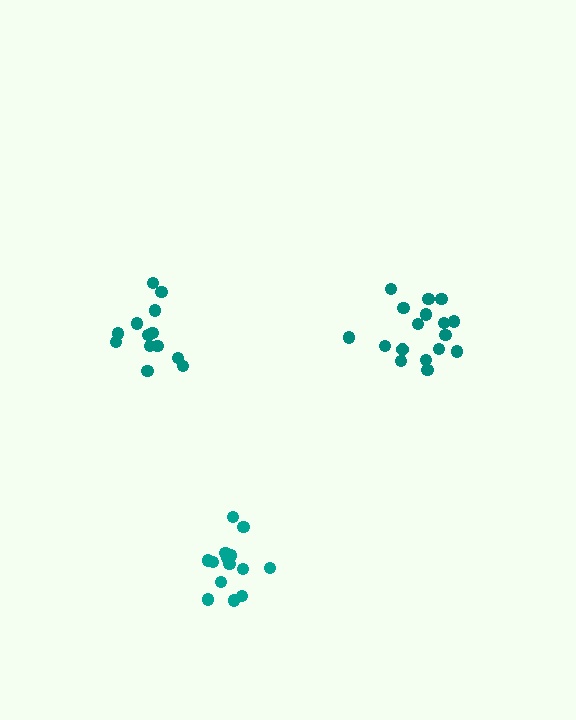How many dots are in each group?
Group 1: 13 dots, Group 2: 17 dots, Group 3: 15 dots (45 total).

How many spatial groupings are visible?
There are 3 spatial groupings.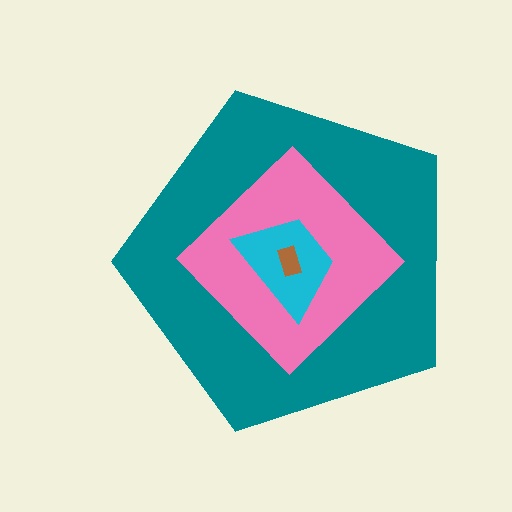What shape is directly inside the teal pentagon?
The pink diamond.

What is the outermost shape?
The teal pentagon.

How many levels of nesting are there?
4.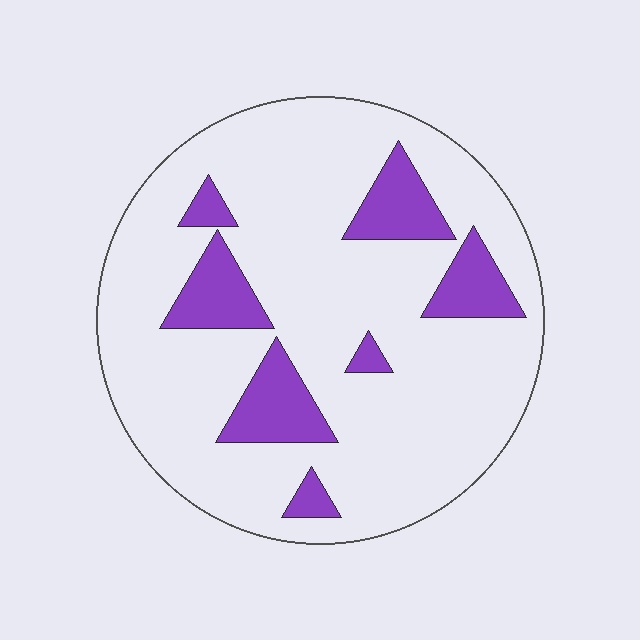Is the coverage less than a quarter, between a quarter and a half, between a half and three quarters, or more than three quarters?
Less than a quarter.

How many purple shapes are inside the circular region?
7.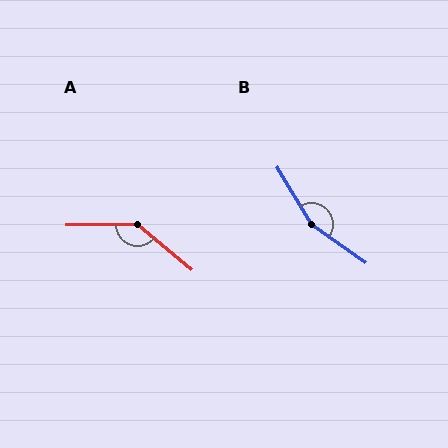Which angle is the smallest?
A, at approximately 140 degrees.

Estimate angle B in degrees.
Approximately 156 degrees.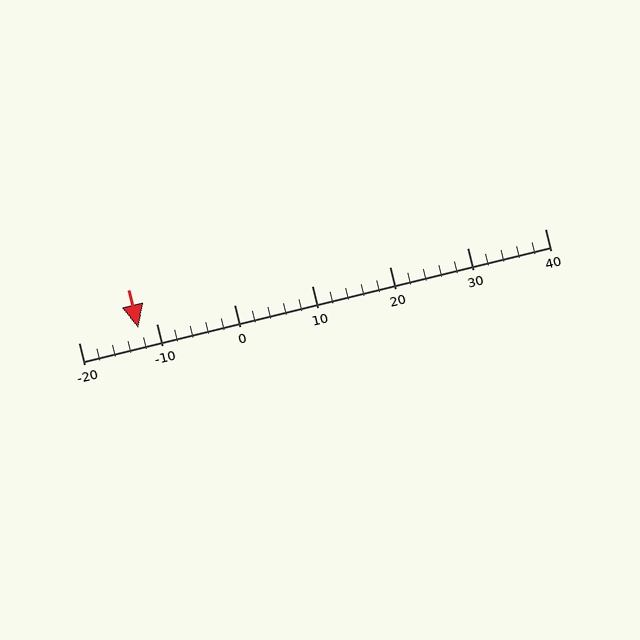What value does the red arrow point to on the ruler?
The red arrow points to approximately -12.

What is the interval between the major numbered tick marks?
The major tick marks are spaced 10 units apart.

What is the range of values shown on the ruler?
The ruler shows values from -20 to 40.